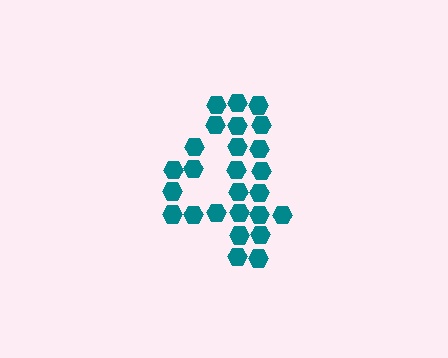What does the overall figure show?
The overall figure shows the digit 4.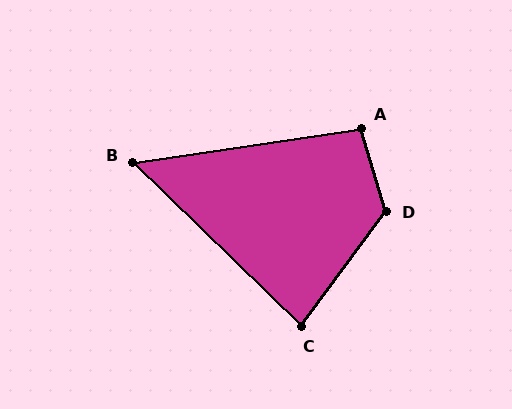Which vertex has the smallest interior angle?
B, at approximately 53 degrees.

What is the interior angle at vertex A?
Approximately 98 degrees (obtuse).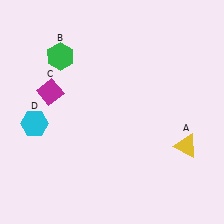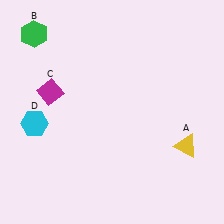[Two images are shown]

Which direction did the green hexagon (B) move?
The green hexagon (B) moved left.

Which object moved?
The green hexagon (B) moved left.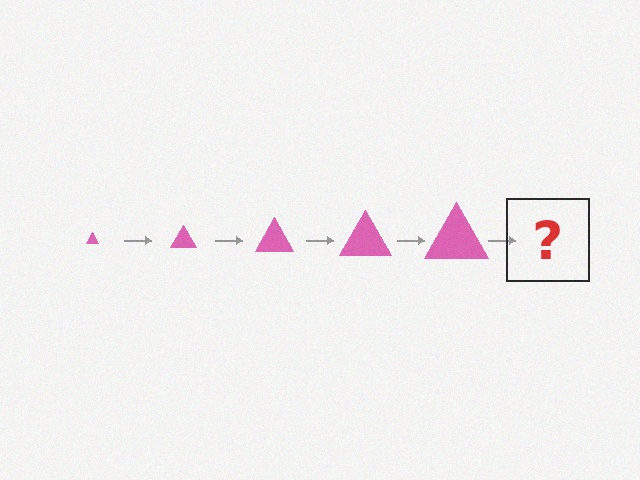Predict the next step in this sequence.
The next step is a pink triangle, larger than the previous one.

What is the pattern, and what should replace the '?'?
The pattern is that the triangle gets progressively larger each step. The '?' should be a pink triangle, larger than the previous one.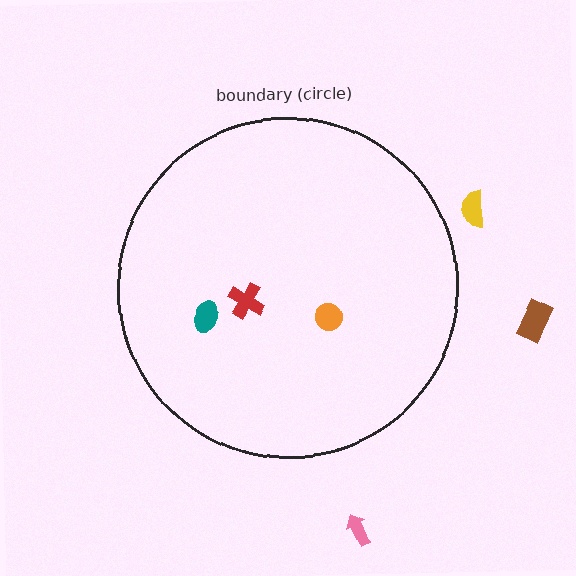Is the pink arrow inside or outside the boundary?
Outside.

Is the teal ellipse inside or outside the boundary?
Inside.